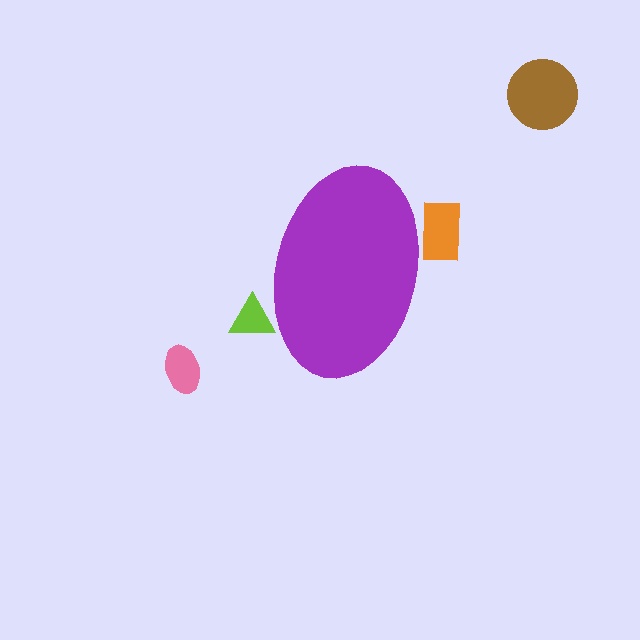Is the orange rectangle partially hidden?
Yes, the orange rectangle is partially hidden behind the purple ellipse.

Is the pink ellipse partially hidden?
No, the pink ellipse is fully visible.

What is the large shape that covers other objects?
A purple ellipse.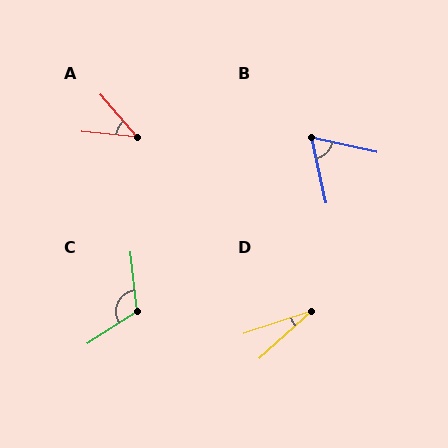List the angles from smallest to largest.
D (24°), A (43°), B (65°), C (116°).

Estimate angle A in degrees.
Approximately 43 degrees.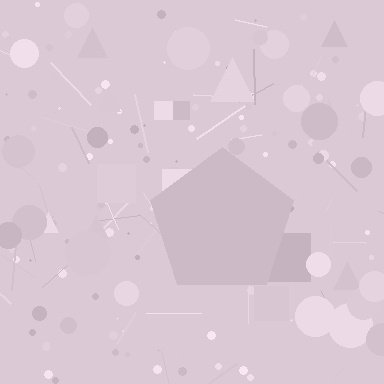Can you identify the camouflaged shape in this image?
The camouflaged shape is a pentagon.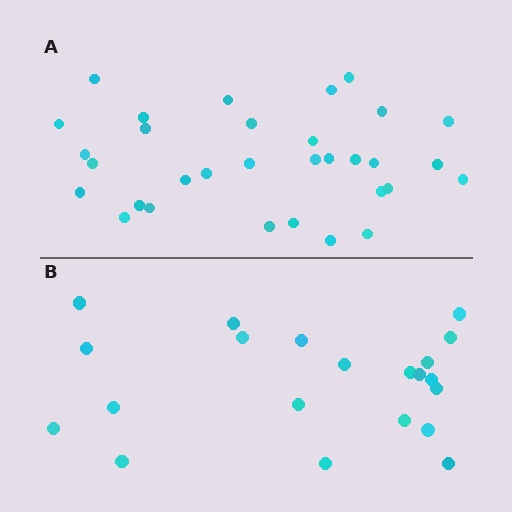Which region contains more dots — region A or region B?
Region A (the top region) has more dots.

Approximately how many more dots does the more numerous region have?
Region A has roughly 12 or so more dots than region B.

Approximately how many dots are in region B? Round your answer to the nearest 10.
About 20 dots. (The exact count is 21, which rounds to 20.)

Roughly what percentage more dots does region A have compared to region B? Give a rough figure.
About 50% more.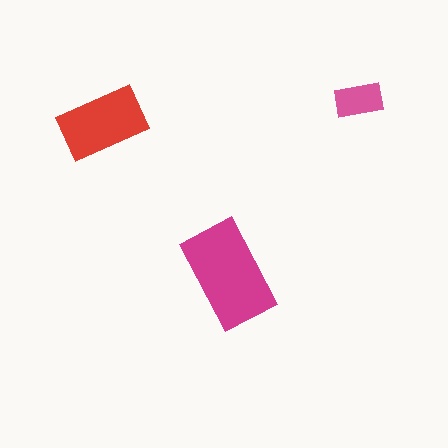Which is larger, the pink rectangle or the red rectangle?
The red one.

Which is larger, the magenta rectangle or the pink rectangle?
The magenta one.